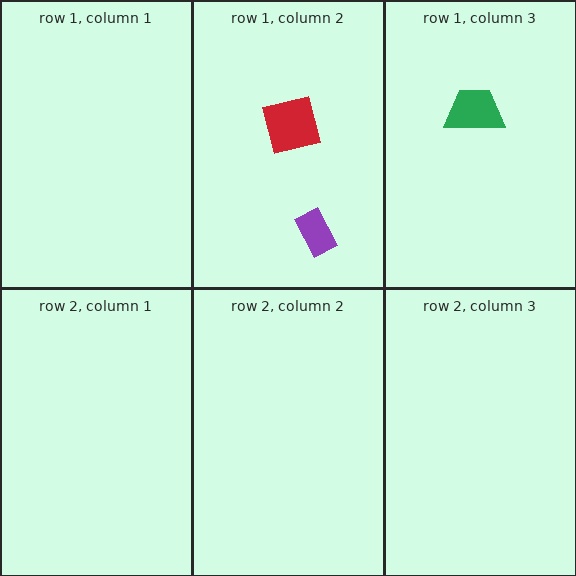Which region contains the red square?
The row 1, column 2 region.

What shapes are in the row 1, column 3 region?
The green trapezoid.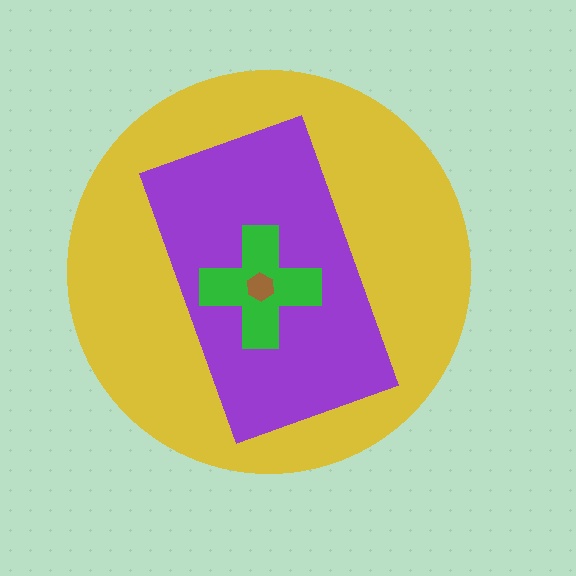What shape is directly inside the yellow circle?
The purple rectangle.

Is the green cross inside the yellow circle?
Yes.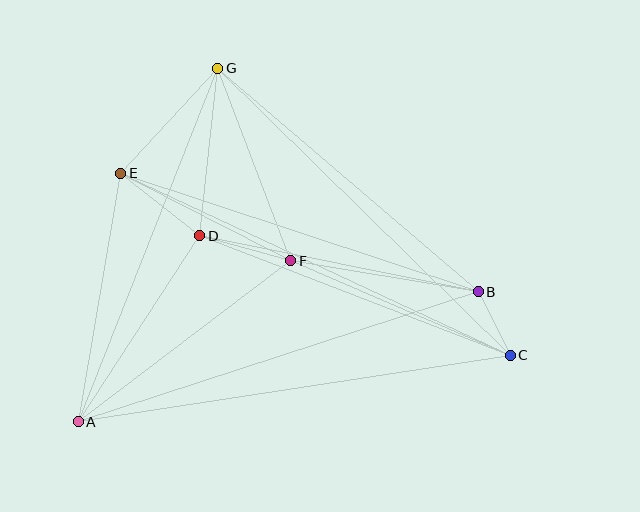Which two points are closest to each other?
Points B and C are closest to each other.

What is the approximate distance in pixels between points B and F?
The distance between B and F is approximately 190 pixels.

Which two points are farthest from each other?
Points A and C are farthest from each other.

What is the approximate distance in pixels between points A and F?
The distance between A and F is approximately 266 pixels.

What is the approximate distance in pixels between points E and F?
The distance between E and F is approximately 191 pixels.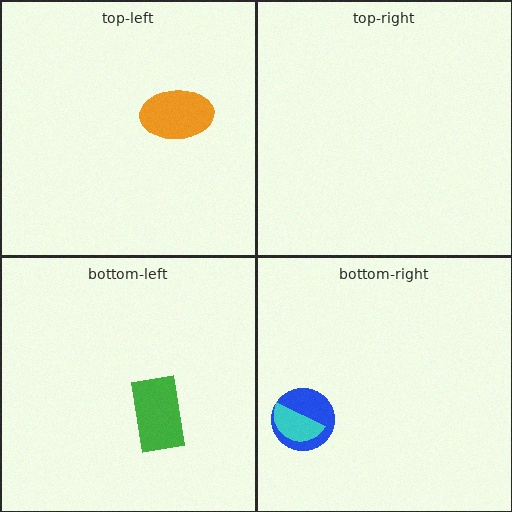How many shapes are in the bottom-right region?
2.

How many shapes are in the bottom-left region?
1.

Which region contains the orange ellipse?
The top-left region.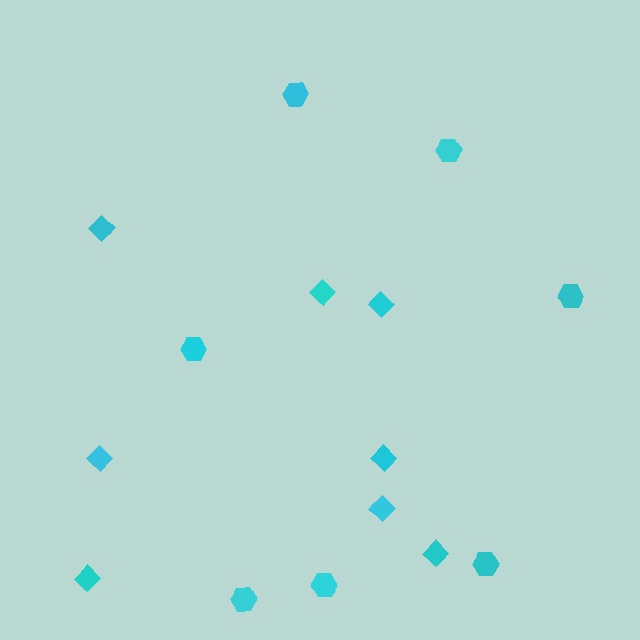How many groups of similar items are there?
There are 2 groups: one group of diamonds (8) and one group of hexagons (7).